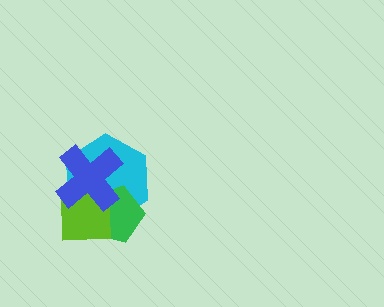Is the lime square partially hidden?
Yes, it is partially covered by another shape.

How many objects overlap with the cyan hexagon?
3 objects overlap with the cyan hexagon.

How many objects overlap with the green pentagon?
3 objects overlap with the green pentagon.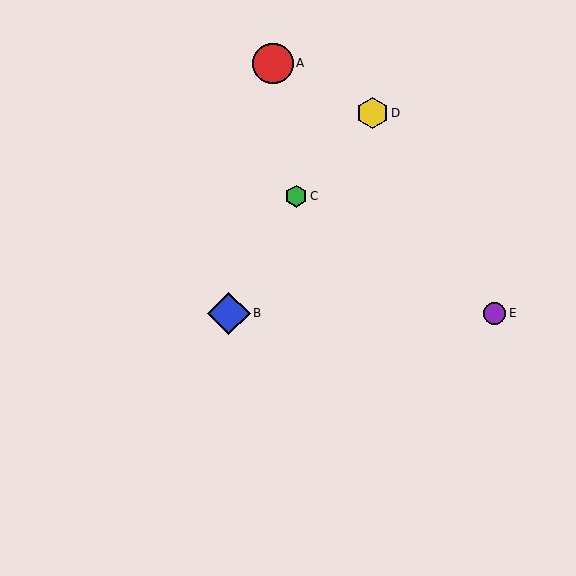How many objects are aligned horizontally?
2 objects (B, E) are aligned horizontally.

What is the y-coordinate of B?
Object B is at y≈313.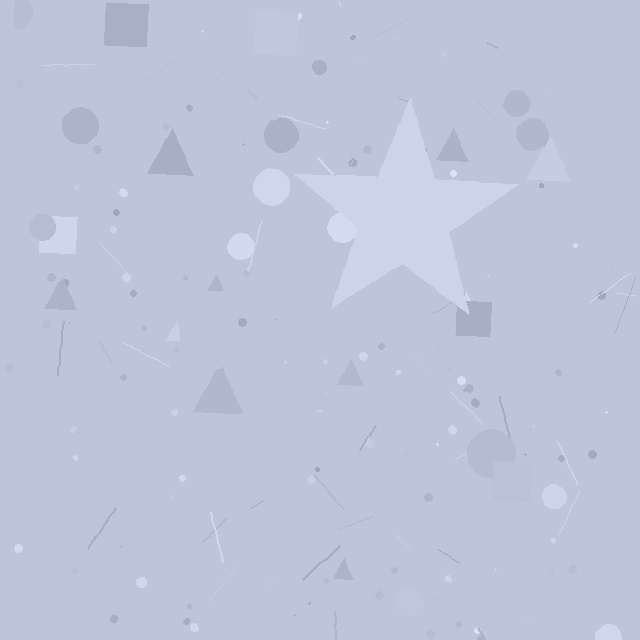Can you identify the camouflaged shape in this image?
The camouflaged shape is a star.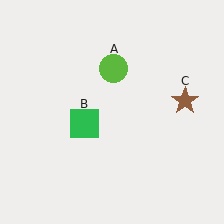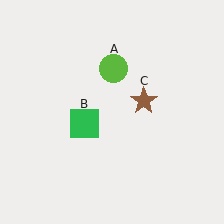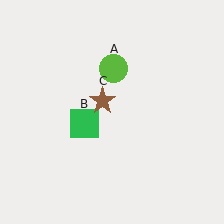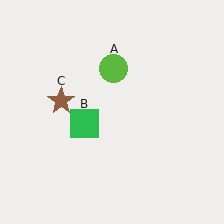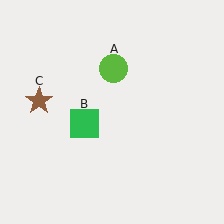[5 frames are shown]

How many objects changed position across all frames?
1 object changed position: brown star (object C).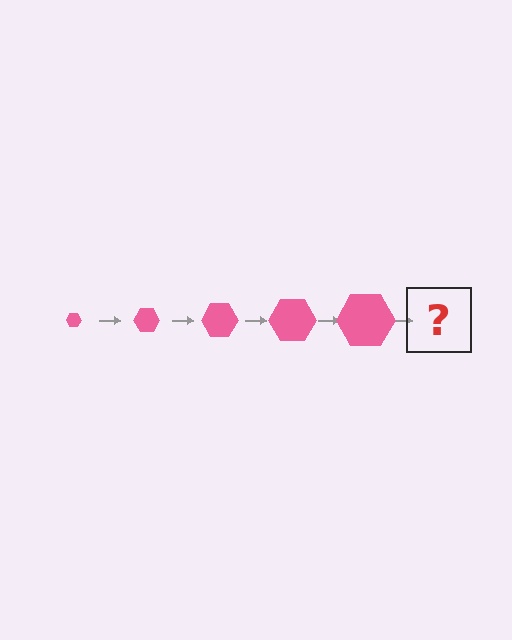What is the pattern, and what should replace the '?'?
The pattern is that the hexagon gets progressively larger each step. The '?' should be a pink hexagon, larger than the previous one.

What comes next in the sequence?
The next element should be a pink hexagon, larger than the previous one.